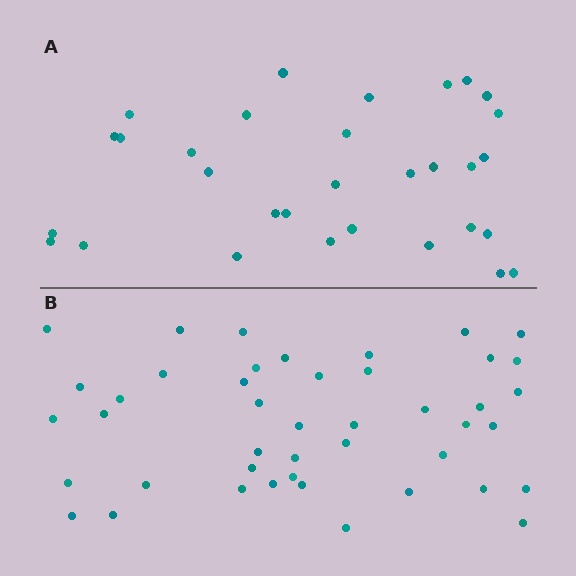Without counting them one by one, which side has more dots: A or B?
Region B (the bottom region) has more dots.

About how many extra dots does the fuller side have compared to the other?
Region B has approximately 15 more dots than region A.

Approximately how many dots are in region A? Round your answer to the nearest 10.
About 30 dots. (The exact count is 31, which rounds to 30.)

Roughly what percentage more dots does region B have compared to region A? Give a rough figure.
About 40% more.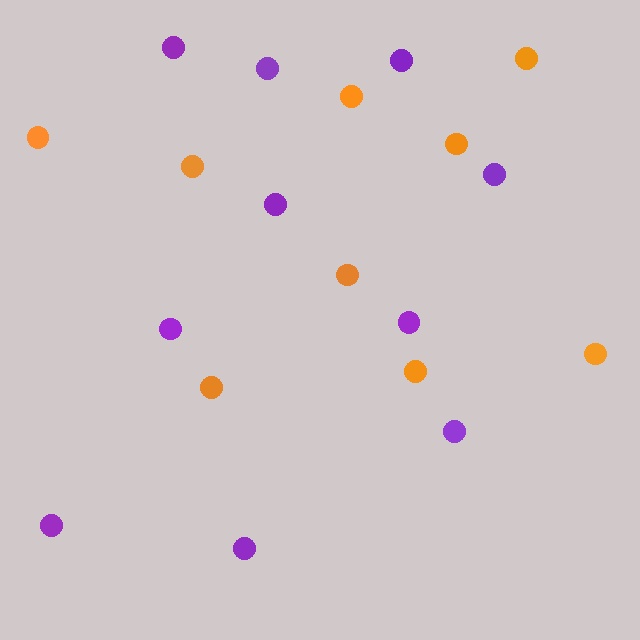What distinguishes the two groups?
There are 2 groups: one group of orange circles (9) and one group of purple circles (10).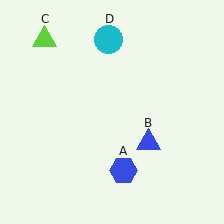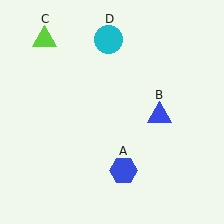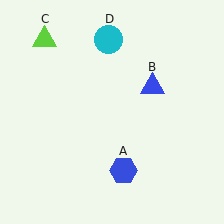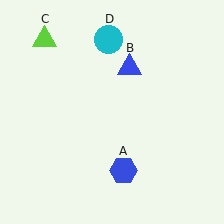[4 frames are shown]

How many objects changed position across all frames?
1 object changed position: blue triangle (object B).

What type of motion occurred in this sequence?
The blue triangle (object B) rotated counterclockwise around the center of the scene.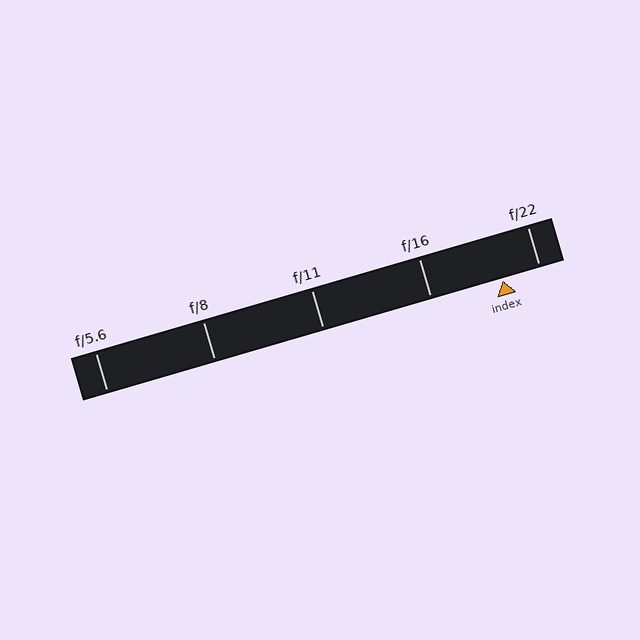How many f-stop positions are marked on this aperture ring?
There are 5 f-stop positions marked.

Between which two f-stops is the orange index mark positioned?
The index mark is between f/16 and f/22.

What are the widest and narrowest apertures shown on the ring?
The widest aperture shown is f/5.6 and the narrowest is f/22.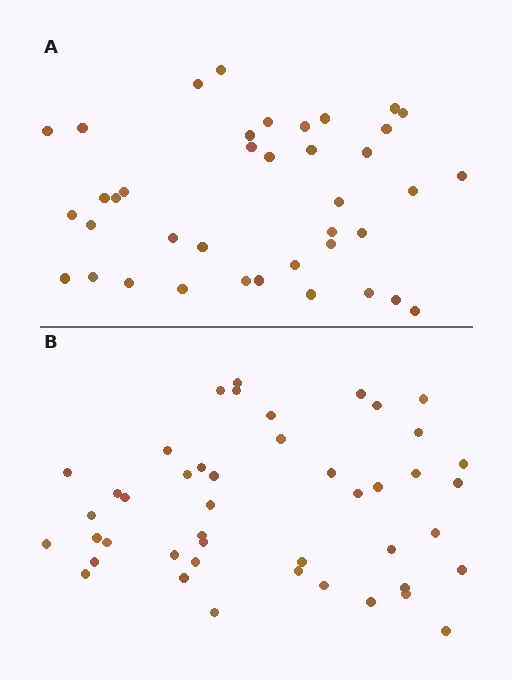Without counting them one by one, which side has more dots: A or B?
Region B (the bottom region) has more dots.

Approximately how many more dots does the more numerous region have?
Region B has about 6 more dots than region A.